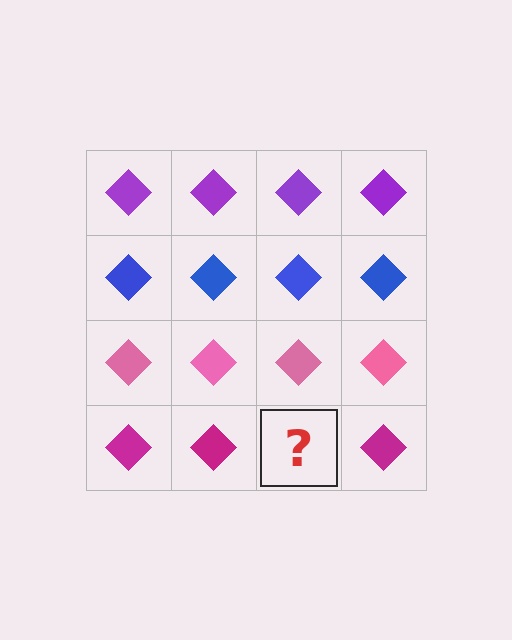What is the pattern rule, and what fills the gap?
The rule is that each row has a consistent color. The gap should be filled with a magenta diamond.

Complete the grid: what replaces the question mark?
The question mark should be replaced with a magenta diamond.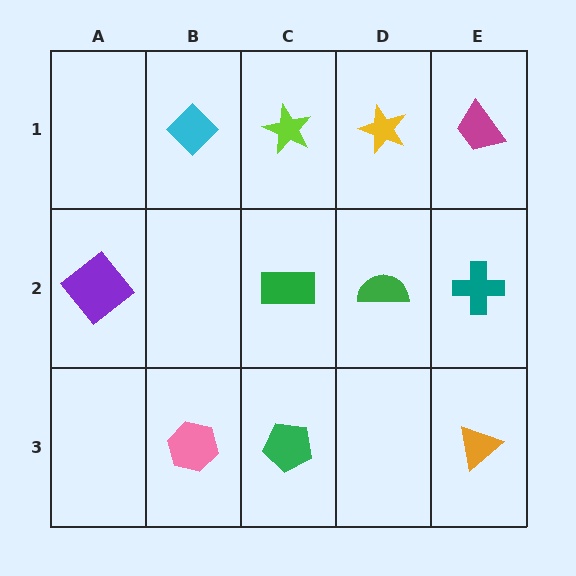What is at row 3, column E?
An orange triangle.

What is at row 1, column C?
A lime star.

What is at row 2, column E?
A teal cross.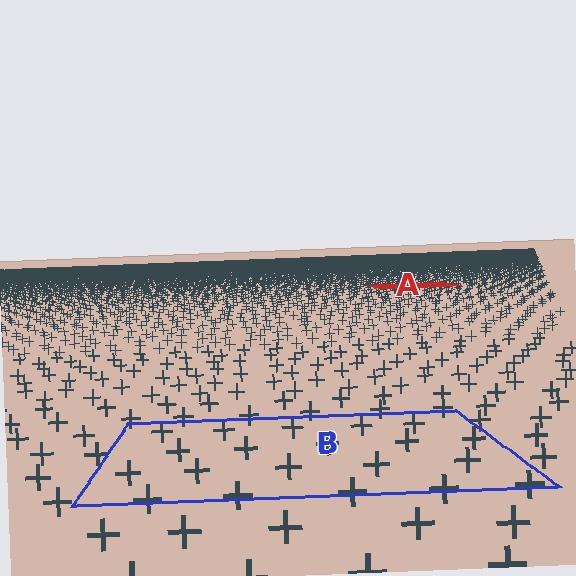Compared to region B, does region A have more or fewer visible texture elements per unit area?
Region A has more texture elements per unit area — they are packed more densely because it is farther away.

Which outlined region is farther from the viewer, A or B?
Region A is farther from the viewer — the texture elements inside it appear smaller and more densely packed.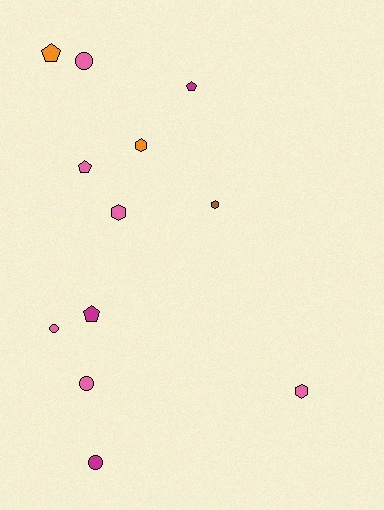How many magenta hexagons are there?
There are no magenta hexagons.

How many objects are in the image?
There are 12 objects.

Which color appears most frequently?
Pink, with 6 objects.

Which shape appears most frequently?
Pentagon, with 4 objects.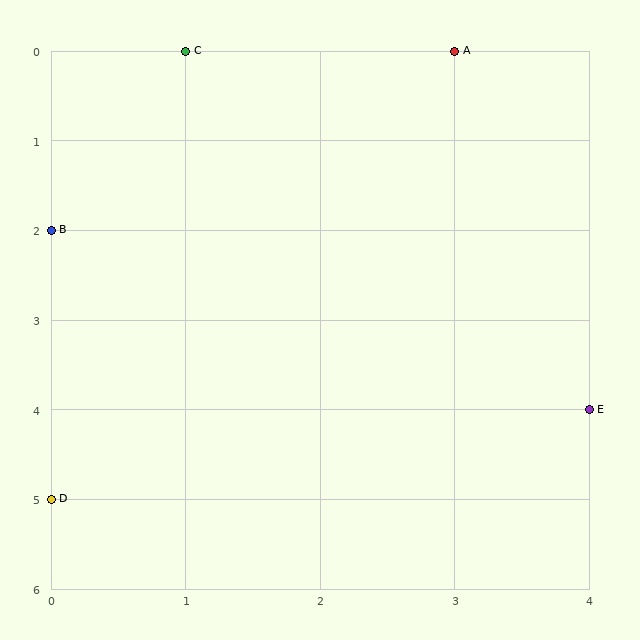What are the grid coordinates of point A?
Point A is at grid coordinates (3, 0).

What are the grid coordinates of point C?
Point C is at grid coordinates (1, 0).